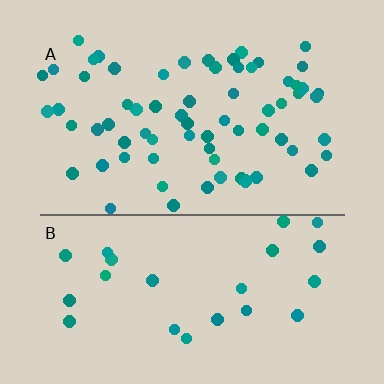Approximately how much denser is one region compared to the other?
Approximately 2.7× — region A over region B.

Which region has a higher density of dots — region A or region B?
A (the top).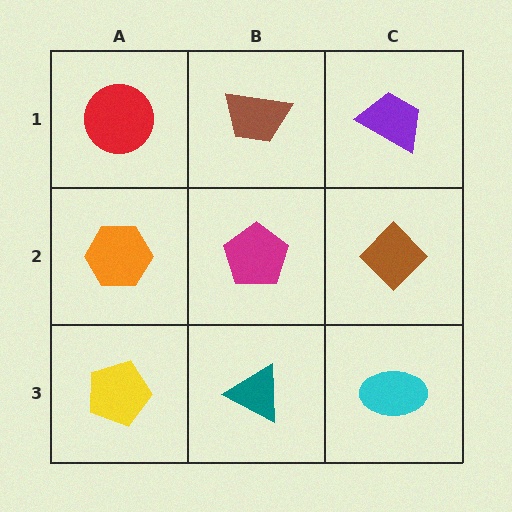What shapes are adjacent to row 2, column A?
A red circle (row 1, column A), a yellow pentagon (row 3, column A), a magenta pentagon (row 2, column B).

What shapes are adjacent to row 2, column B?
A brown trapezoid (row 1, column B), a teal triangle (row 3, column B), an orange hexagon (row 2, column A), a brown diamond (row 2, column C).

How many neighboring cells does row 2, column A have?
3.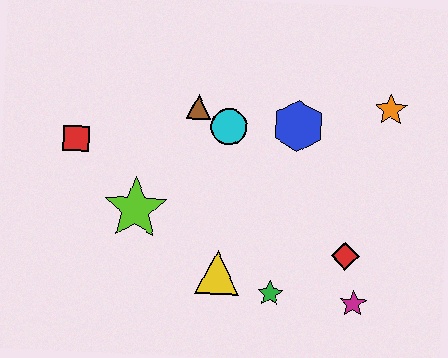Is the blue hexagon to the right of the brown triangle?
Yes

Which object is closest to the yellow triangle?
The green star is closest to the yellow triangle.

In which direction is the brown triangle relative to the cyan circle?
The brown triangle is to the left of the cyan circle.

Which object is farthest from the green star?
The red square is farthest from the green star.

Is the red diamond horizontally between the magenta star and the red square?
Yes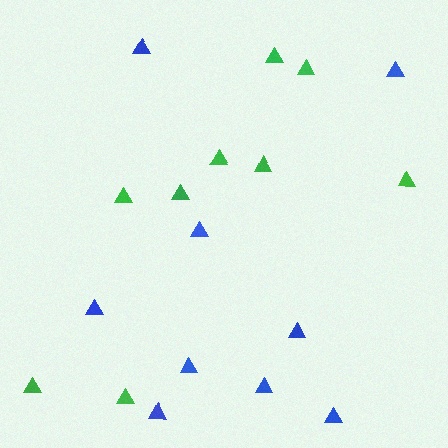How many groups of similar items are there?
There are 2 groups: one group of green triangles (9) and one group of blue triangles (9).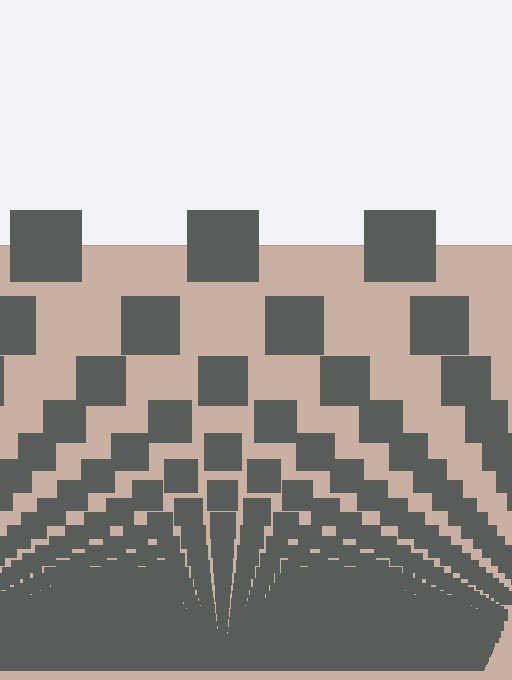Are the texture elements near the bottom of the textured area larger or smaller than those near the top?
Smaller. The gradient is inverted — elements near the bottom are smaller and denser.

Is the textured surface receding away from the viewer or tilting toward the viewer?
The surface appears to tilt toward the viewer. Texture elements get larger and sparser toward the top.